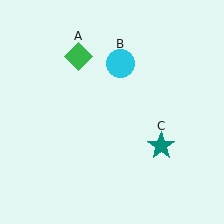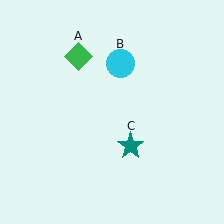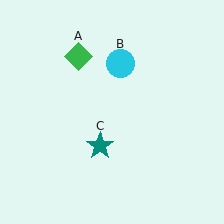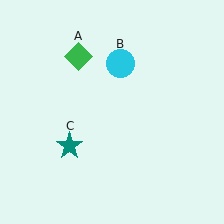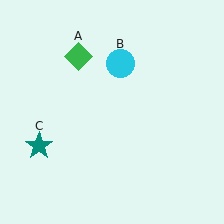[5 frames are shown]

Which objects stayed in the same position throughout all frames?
Green diamond (object A) and cyan circle (object B) remained stationary.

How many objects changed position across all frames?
1 object changed position: teal star (object C).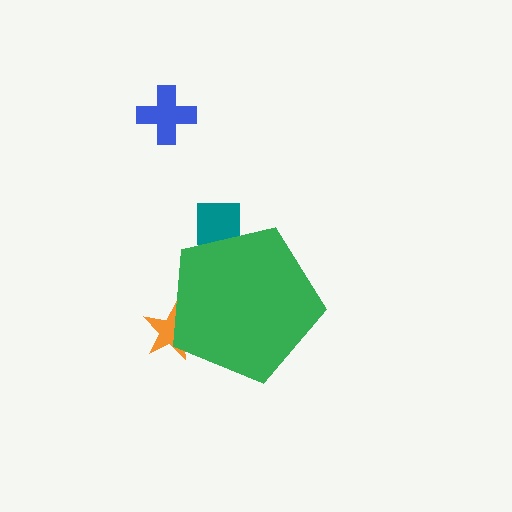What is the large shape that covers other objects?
A green pentagon.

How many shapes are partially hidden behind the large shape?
2 shapes are partially hidden.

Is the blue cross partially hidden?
No, the blue cross is fully visible.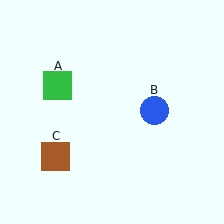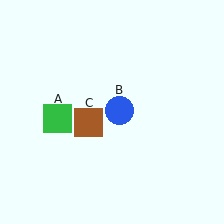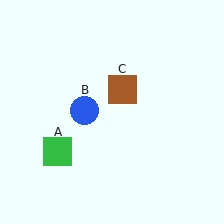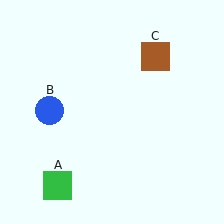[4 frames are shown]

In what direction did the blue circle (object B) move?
The blue circle (object B) moved left.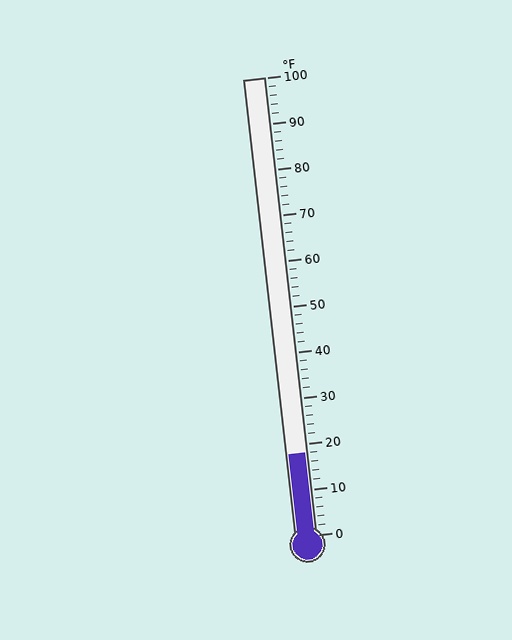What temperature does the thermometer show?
The thermometer shows approximately 18°F.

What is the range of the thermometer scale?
The thermometer scale ranges from 0°F to 100°F.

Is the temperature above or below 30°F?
The temperature is below 30°F.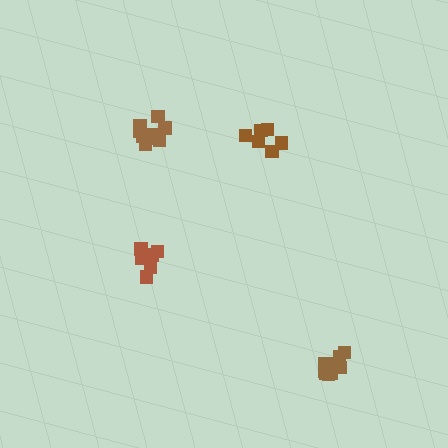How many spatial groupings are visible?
There are 4 spatial groupings.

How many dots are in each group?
Group 1: 7 dots, Group 2: 6 dots, Group 3: 10 dots, Group 4: 10 dots (33 total).